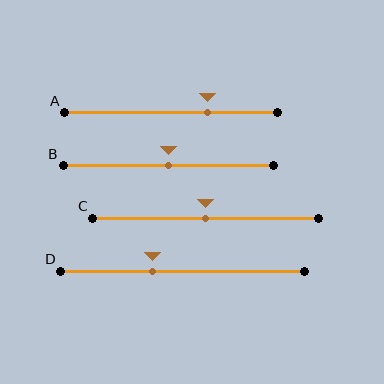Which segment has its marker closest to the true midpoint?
Segment B has its marker closest to the true midpoint.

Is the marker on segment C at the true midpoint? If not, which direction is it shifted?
Yes, the marker on segment C is at the true midpoint.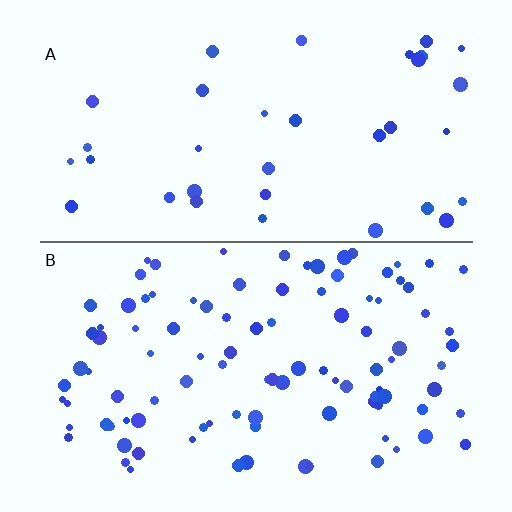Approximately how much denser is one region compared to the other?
Approximately 2.9× — region B over region A.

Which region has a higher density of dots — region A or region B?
B (the bottom).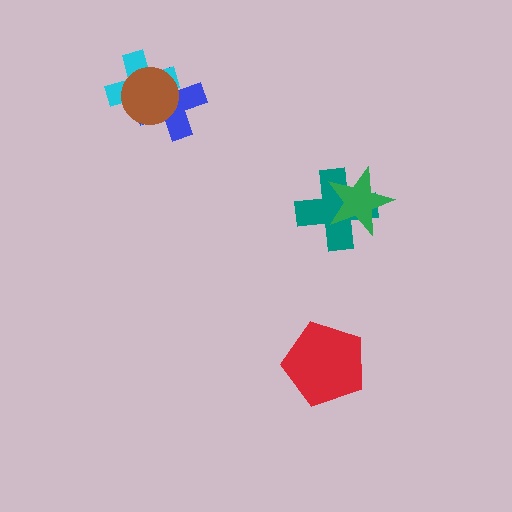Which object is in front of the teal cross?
The green star is in front of the teal cross.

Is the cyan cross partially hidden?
Yes, it is partially covered by another shape.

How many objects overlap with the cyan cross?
2 objects overlap with the cyan cross.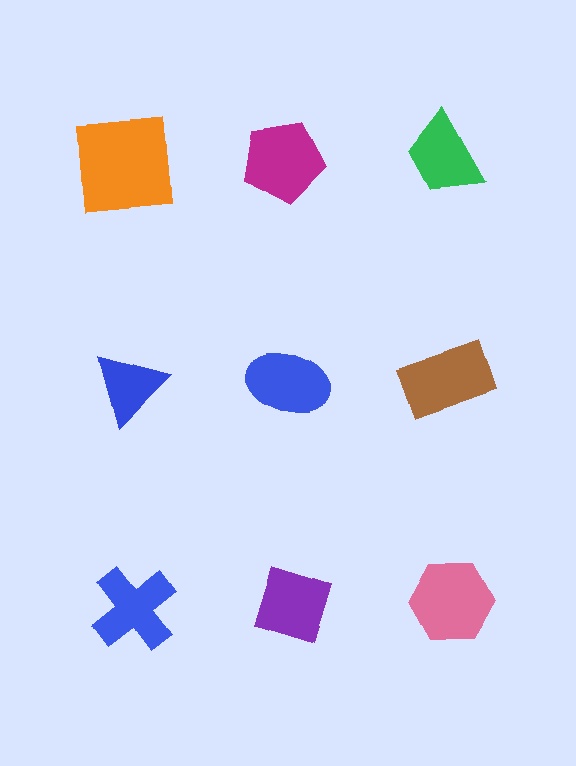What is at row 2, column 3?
A brown rectangle.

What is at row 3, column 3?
A pink hexagon.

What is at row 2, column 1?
A blue triangle.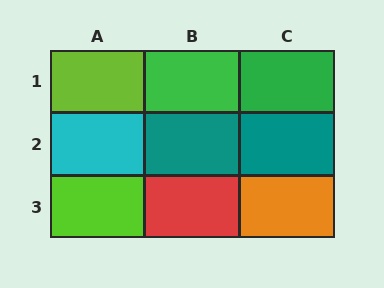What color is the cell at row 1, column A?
Lime.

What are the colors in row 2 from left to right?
Cyan, teal, teal.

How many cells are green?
2 cells are green.